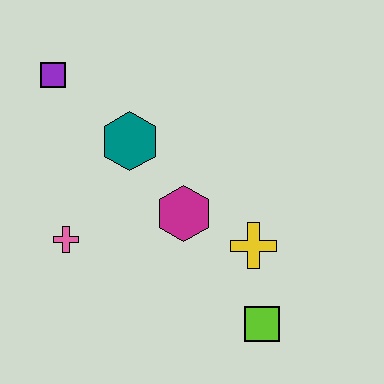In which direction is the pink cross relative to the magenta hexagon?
The pink cross is to the left of the magenta hexagon.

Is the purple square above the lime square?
Yes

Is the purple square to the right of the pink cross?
No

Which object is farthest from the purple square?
The lime square is farthest from the purple square.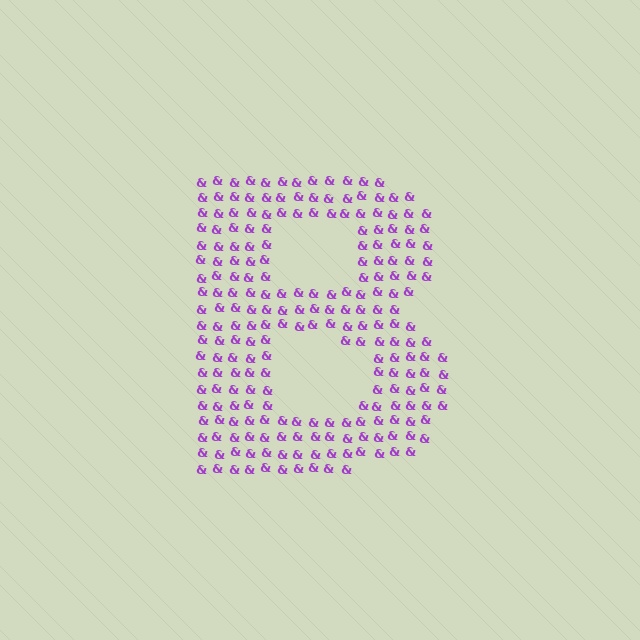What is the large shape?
The large shape is the letter B.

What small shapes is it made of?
It is made of small ampersands.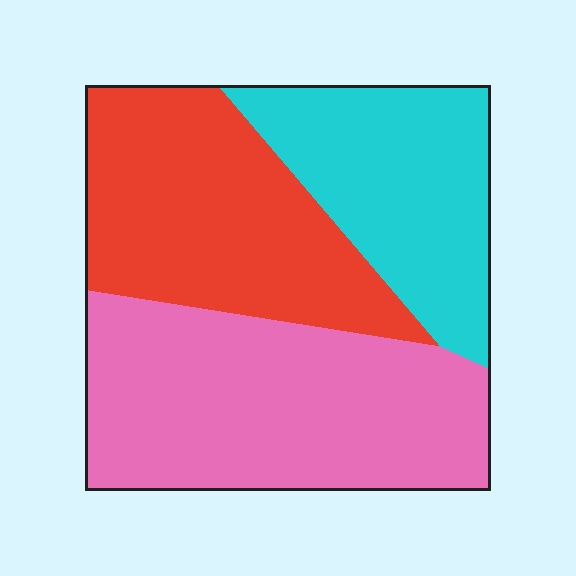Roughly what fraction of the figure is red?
Red covers about 35% of the figure.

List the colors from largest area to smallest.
From largest to smallest: pink, red, cyan.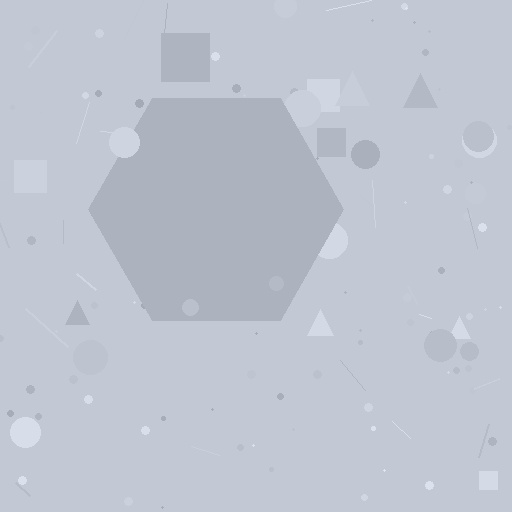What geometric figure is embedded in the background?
A hexagon is embedded in the background.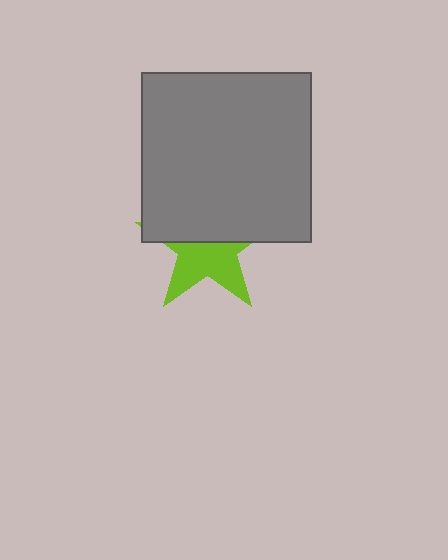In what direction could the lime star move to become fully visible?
The lime star could move down. That would shift it out from behind the gray square entirely.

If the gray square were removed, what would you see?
You would see the complete lime star.